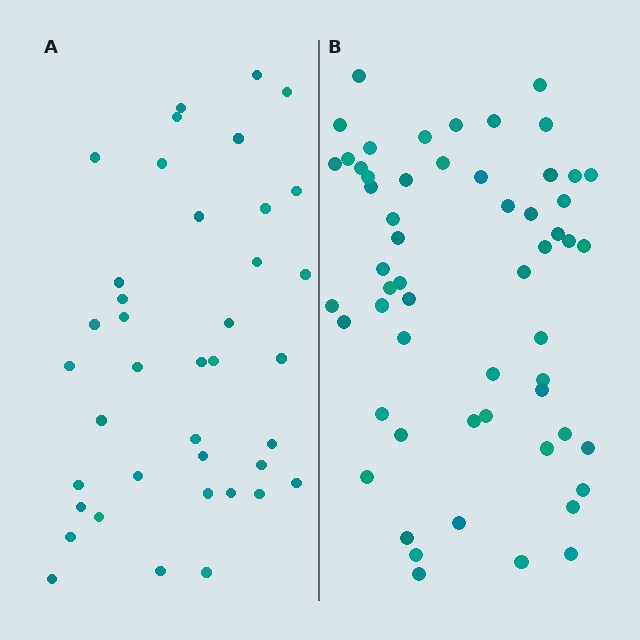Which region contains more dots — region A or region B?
Region B (the right region) has more dots.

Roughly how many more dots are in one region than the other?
Region B has approximately 20 more dots than region A.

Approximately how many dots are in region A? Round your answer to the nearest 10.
About 40 dots. (The exact count is 39, which rounds to 40.)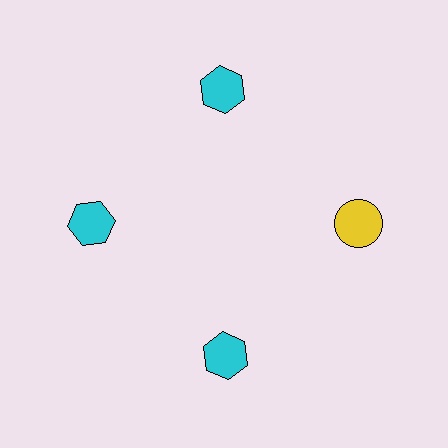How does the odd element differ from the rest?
It differs in both color (yellow instead of cyan) and shape (circle instead of hexagon).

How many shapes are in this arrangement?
There are 4 shapes arranged in a ring pattern.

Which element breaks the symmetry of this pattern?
The yellow circle at roughly the 3 o'clock position breaks the symmetry. All other shapes are cyan hexagons.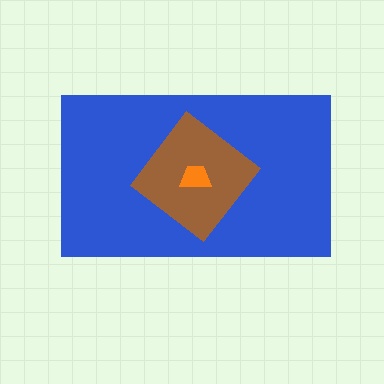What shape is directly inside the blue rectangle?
The brown diamond.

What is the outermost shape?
The blue rectangle.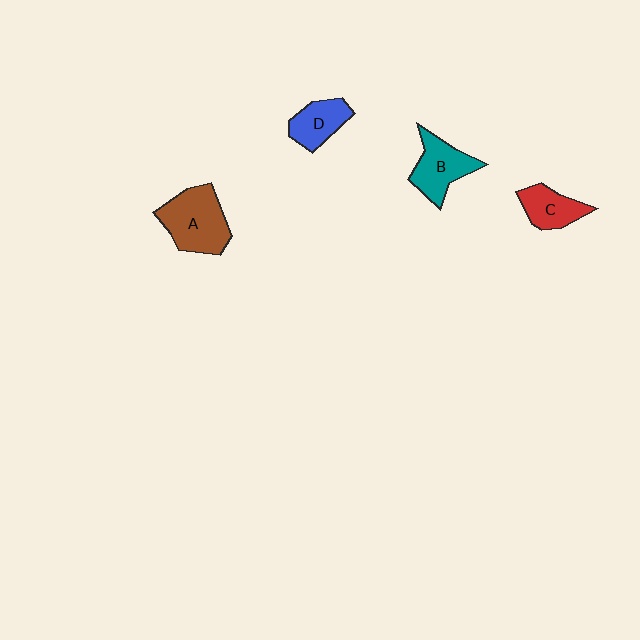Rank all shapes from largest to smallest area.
From largest to smallest: A (brown), B (teal), D (blue), C (red).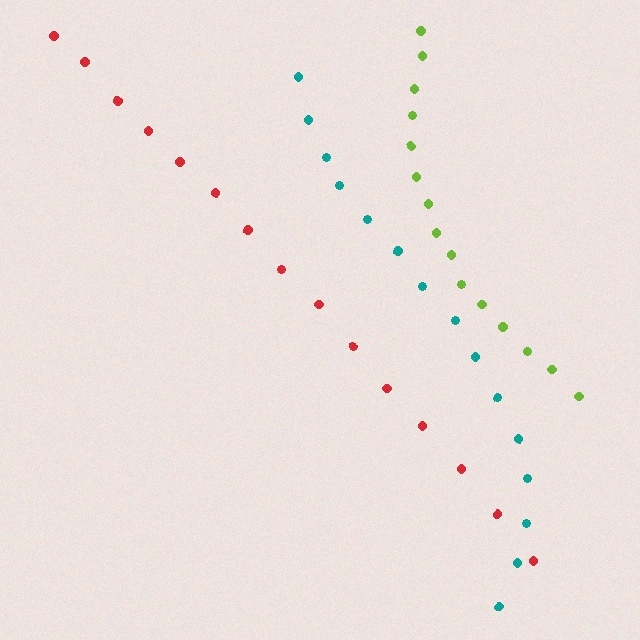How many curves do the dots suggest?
There are 3 distinct paths.